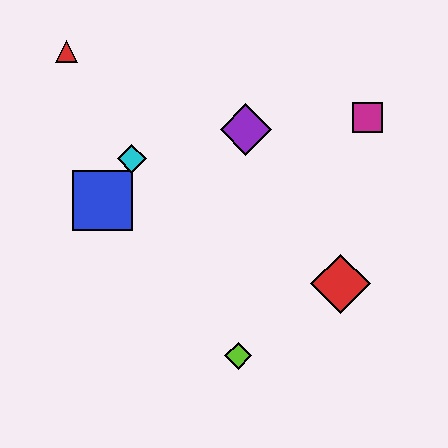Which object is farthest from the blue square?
The magenta square is farthest from the blue square.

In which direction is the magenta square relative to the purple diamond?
The magenta square is to the right of the purple diamond.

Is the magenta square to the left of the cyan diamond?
No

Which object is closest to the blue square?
The cyan diamond is closest to the blue square.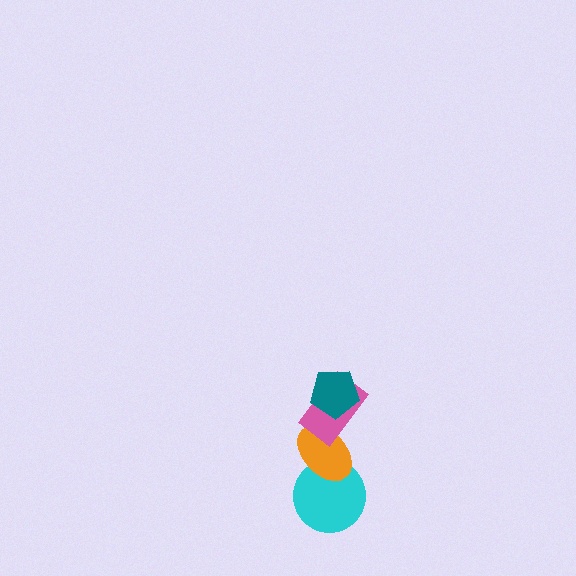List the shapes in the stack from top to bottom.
From top to bottom: the teal pentagon, the pink rectangle, the orange ellipse, the cyan circle.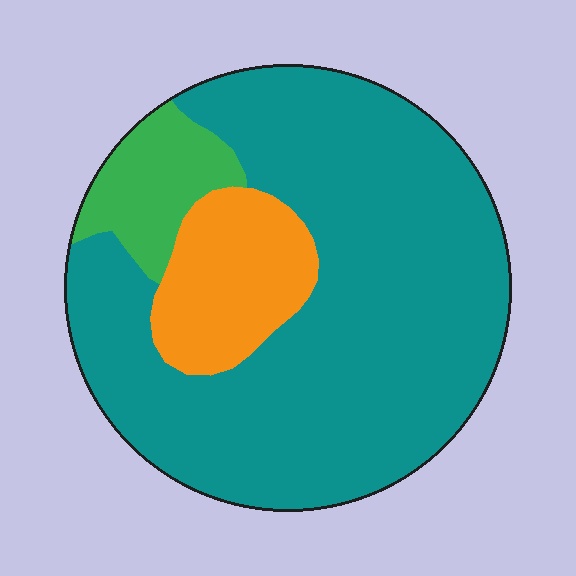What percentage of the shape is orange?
Orange covers around 15% of the shape.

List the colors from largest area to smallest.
From largest to smallest: teal, orange, green.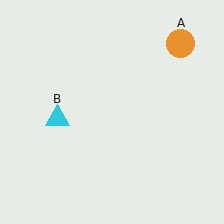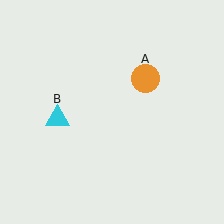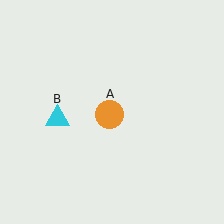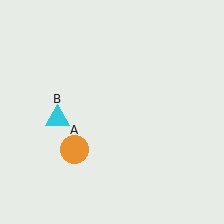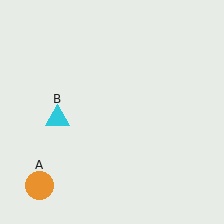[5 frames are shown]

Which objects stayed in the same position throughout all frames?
Cyan triangle (object B) remained stationary.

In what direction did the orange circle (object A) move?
The orange circle (object A) moved down and to the left.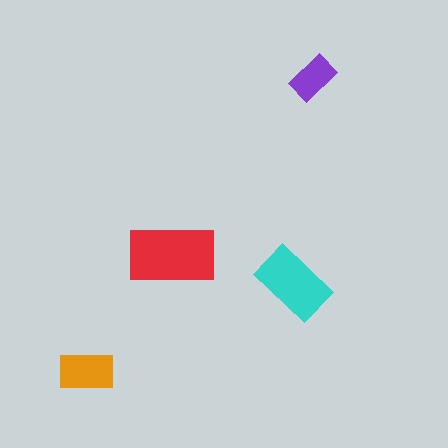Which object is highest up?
The purple rectangle is topmost.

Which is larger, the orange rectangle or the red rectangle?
The red one.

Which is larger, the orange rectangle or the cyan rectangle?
The cyan one.